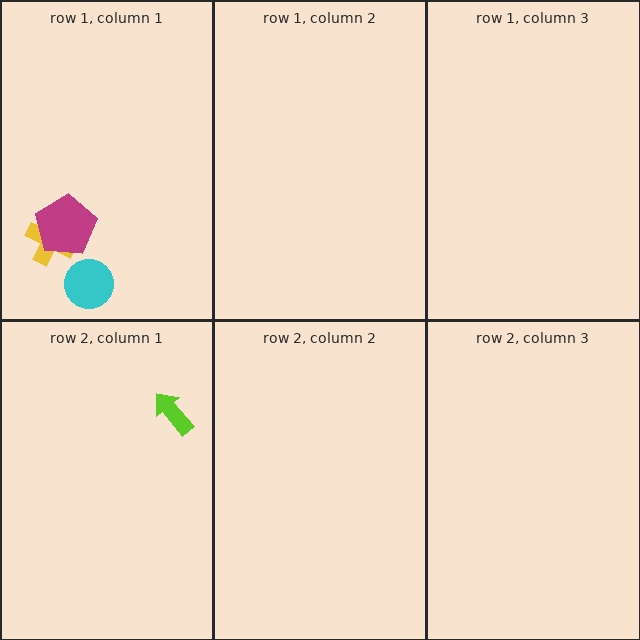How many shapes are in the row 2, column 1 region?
1.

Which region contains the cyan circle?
The row 1, column 1 region.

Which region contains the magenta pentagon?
The row 1, column 1 region.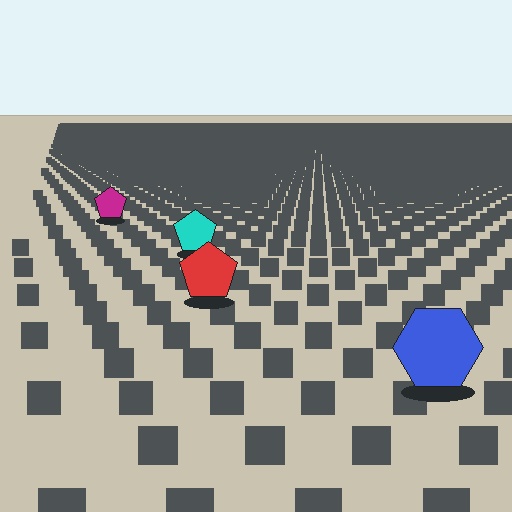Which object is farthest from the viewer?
The magenta pentagon is farthest from the viewer. It appears smaller and the ground texture around it is denser.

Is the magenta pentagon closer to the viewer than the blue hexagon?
No. The blue hexagon is closer — you can tell from the texture gradient: the ground texture is coarser near it.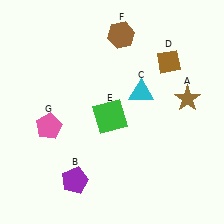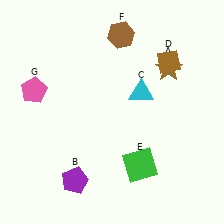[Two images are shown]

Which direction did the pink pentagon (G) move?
The pink pentagon (G) moved up.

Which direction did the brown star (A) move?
The brown star (A) moved up.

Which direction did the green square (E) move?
The green square (E) moved down.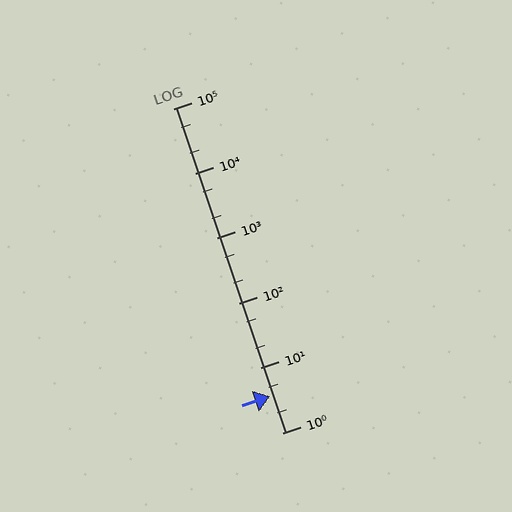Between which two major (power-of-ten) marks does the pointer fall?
The pointer is between 1 and 10.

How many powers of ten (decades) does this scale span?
The scale spans 5 decades, from 1 to 100000.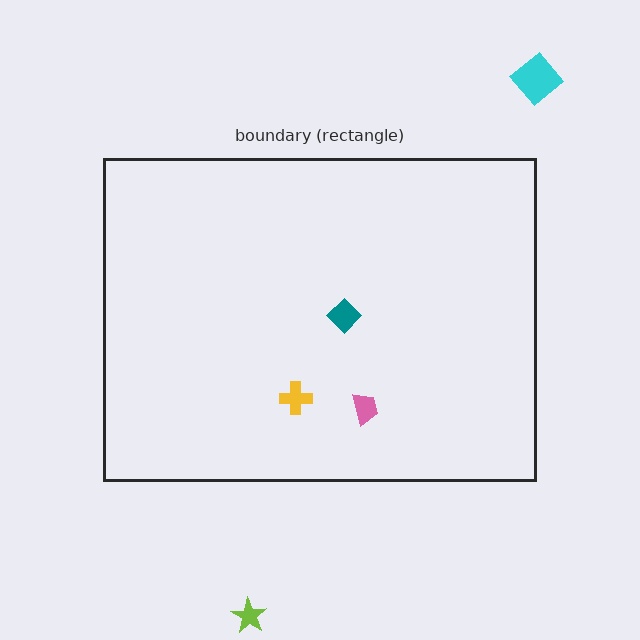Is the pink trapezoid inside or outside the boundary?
Inside.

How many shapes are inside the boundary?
3 inside, 2 outside.